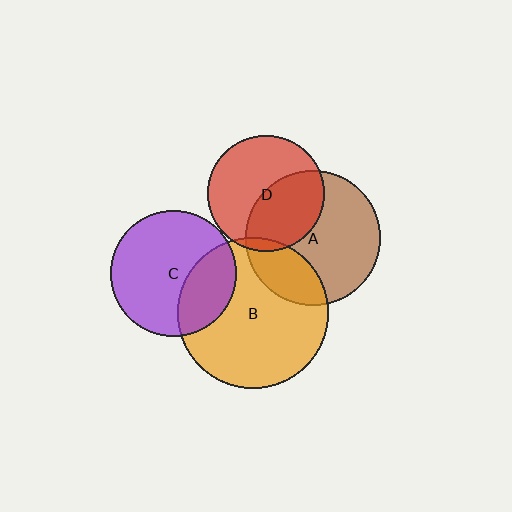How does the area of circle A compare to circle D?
Approximately 1.3 times.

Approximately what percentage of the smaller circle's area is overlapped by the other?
Approximately 25%.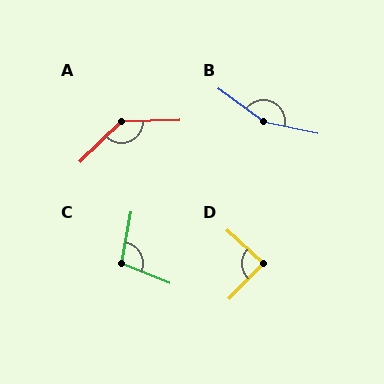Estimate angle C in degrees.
Approximately 101 degrees.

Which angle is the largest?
B, at approximately 156 degrees.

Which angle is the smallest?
D, at approximately 88 degrees.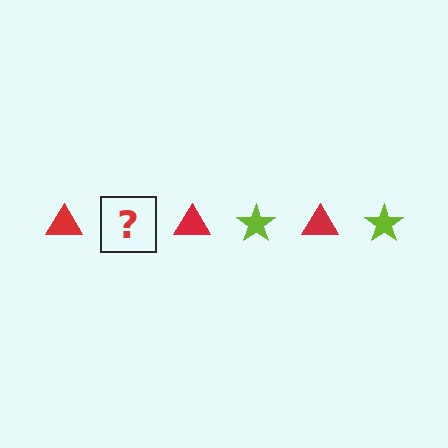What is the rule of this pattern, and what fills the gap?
The rule is that the pattern alternates between red triangle and lime star. The gap should be filled with a lime star.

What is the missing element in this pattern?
The missing element is a lime star.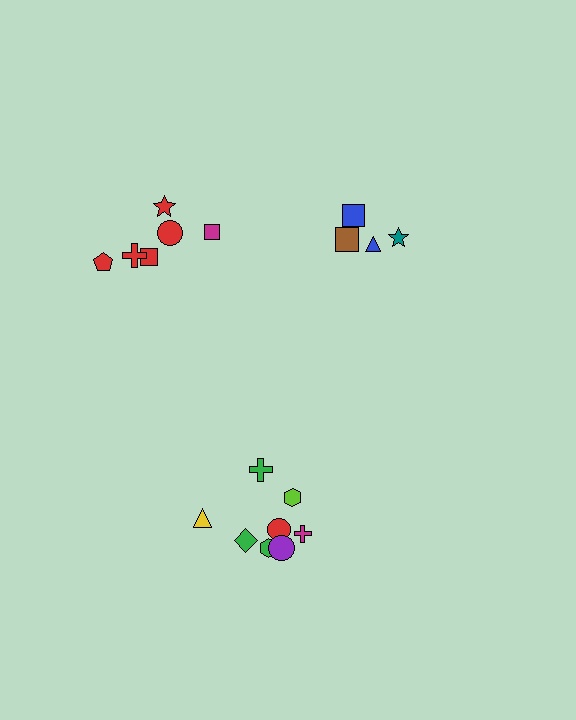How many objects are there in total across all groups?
There are 18 objects.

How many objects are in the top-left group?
There are 6 objects.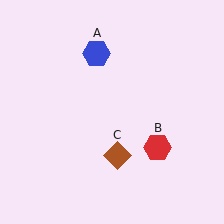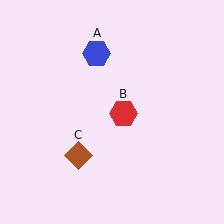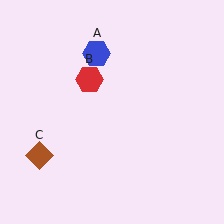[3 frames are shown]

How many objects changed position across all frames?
2 objects changed position: red hexagon (object B), brown diamond (object C).